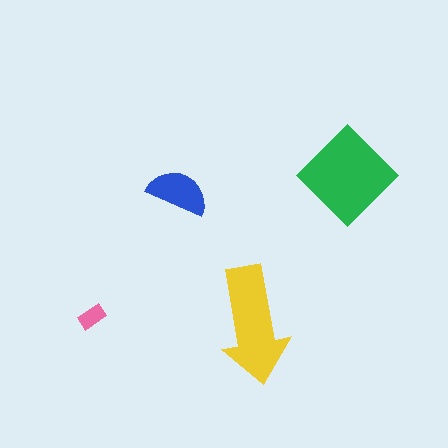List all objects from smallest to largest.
The pink rectangle, the blue semicircle, the yellow arrow, the green diamond.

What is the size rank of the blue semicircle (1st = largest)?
3rd.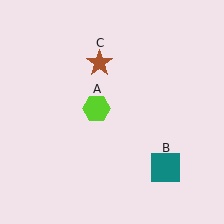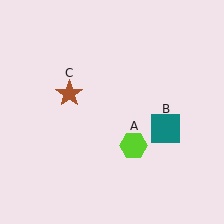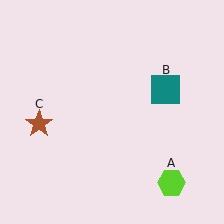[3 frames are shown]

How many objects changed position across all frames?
3 objects changed position: lime hexagon (object A), teal square (object B), brown star (object C).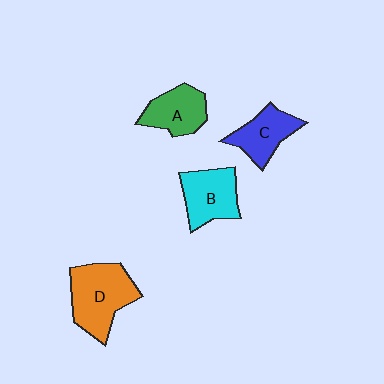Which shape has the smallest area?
Shape C (blue).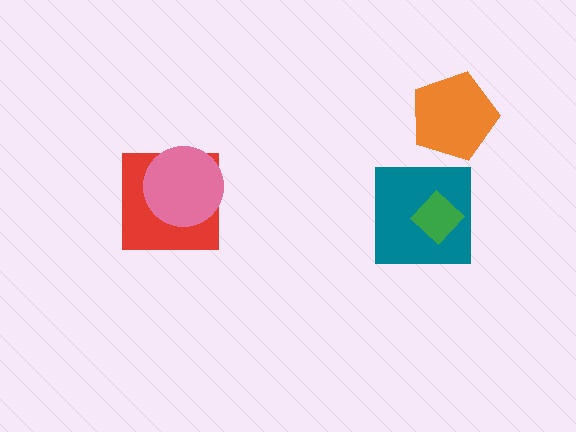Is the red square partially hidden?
Yes, it is partially covered by another shape.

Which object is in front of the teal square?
The green diamond is in front of the teal square.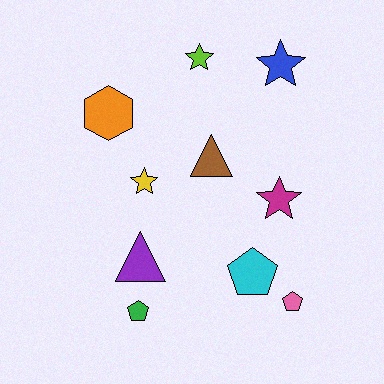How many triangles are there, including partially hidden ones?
There are 2 triangles.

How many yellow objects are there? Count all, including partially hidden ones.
There is 1 yellow object.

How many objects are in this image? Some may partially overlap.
There are 10 objects.